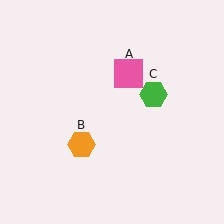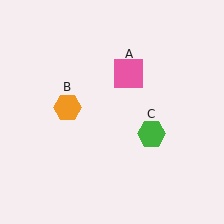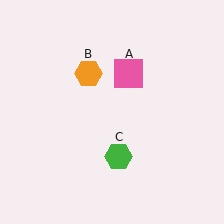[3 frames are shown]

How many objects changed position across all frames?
2 objects changed position: orange hexagon (object B), green hexagon (object C).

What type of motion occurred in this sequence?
The orange hexagon (object B), green hexagon (object C) rotated clockwise around the center of the scene.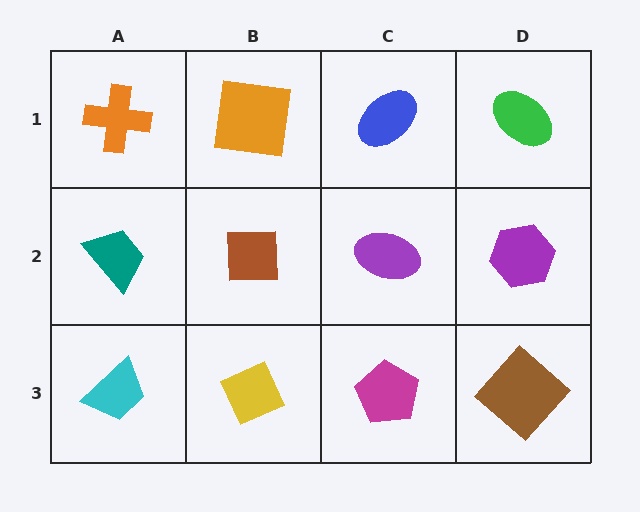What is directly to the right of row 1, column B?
A blue ellipse.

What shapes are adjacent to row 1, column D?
A purple hexagon (row 2, column D), a blue ellipse (row 1, column C).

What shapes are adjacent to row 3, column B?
A brown square (row 2, column B), a cyan trapezoid (row 3, column A), a magenta pentagon (row 3, column C).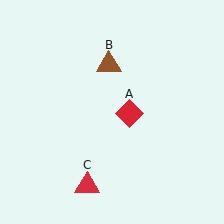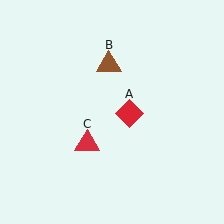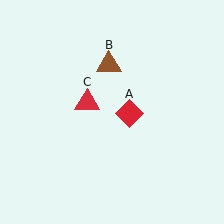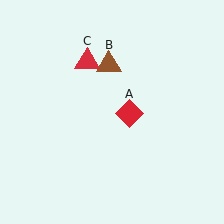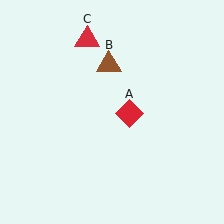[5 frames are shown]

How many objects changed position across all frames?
1 object changed position: red triangle (object C).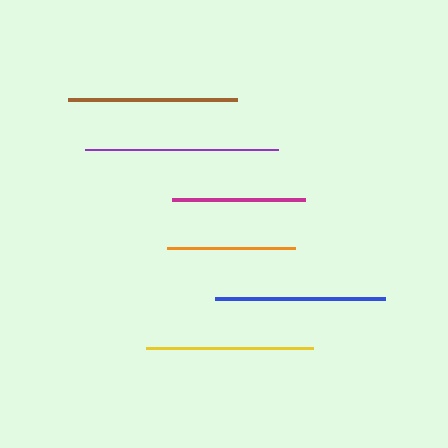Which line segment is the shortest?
The orange line is the shortest at approximately 128 pixels.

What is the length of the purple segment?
The purple segment is approximately 193 pixels long.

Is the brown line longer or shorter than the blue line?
The blue line is longer than the brown line.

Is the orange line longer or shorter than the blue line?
The blue line is longer than the orange line.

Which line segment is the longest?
The purple line is the longest at approximately 193 pixels.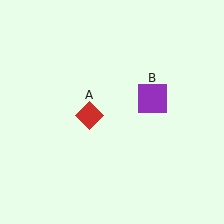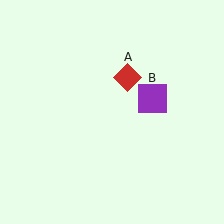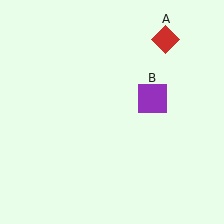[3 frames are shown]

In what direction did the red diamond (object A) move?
The red diamond (object A) moved up and to the right.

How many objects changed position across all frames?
1 object changed position: red diamond (object A).